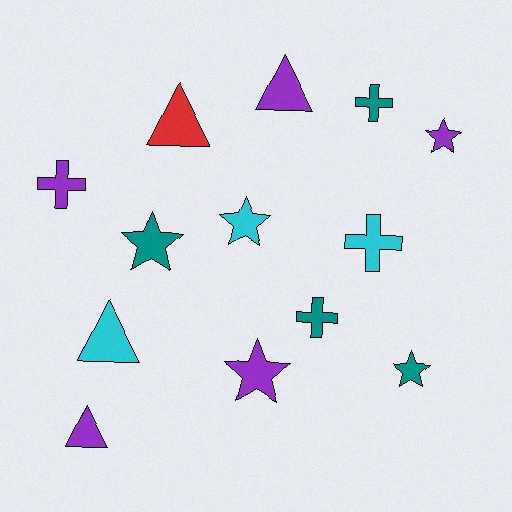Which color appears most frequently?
Purple, with 5 objects.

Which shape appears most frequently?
Star, with 5 objects.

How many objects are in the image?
There are 13 objects.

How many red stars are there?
There are no red stars.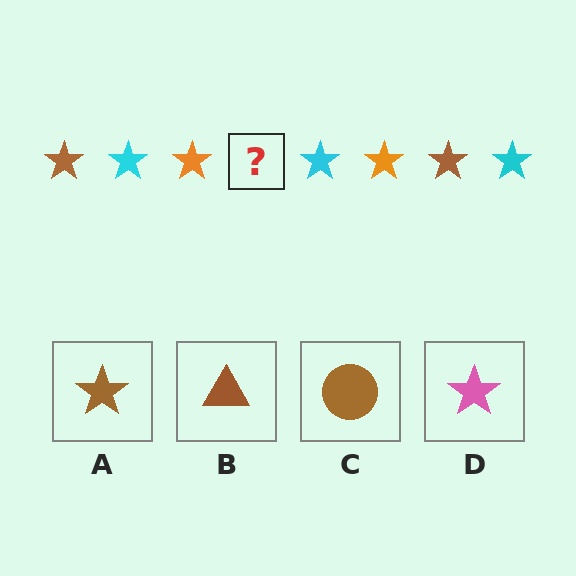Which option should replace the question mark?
Option A.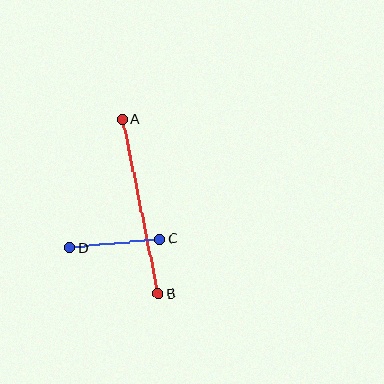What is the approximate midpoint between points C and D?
The midpoint is at approximately (115, 243) pixels.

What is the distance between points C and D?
The distance is approximately 90 pixels.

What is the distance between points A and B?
The distance is approximately 178 pixels.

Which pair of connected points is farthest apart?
Points A and B are farthest apart.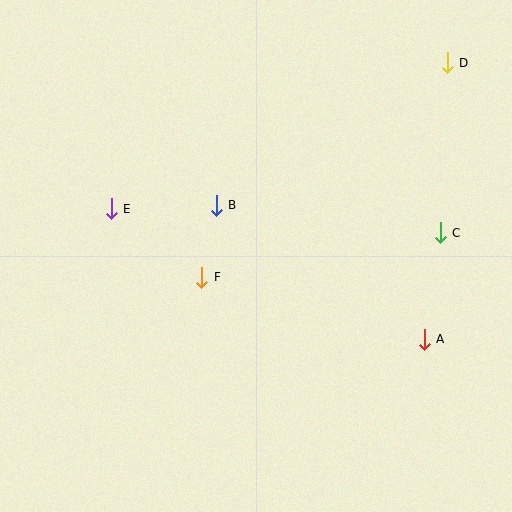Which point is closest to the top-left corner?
Point E is closest to the top-left corner.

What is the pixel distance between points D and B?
The distance between D and B is 272 pixels.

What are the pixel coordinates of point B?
Point B is at (216, 205).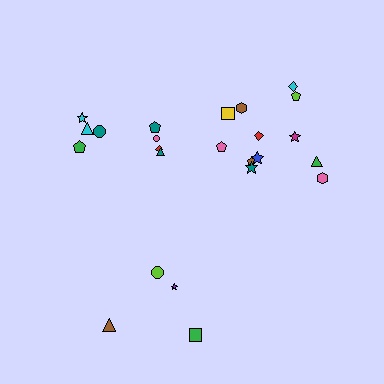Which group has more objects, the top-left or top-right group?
The top-right group.